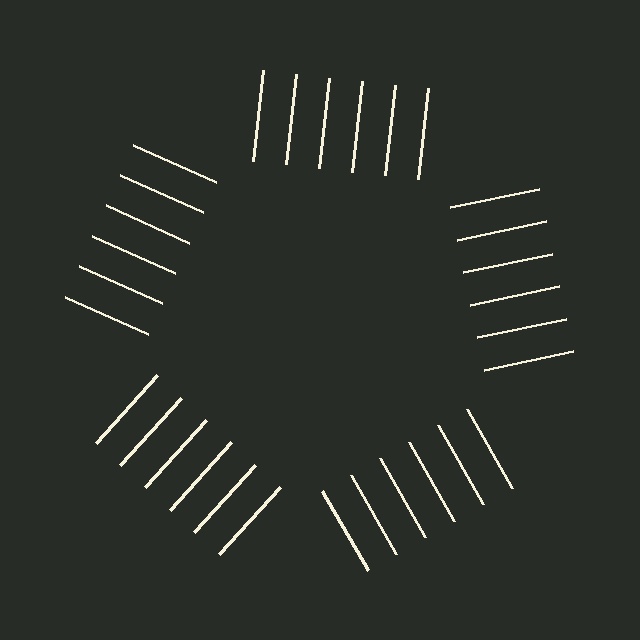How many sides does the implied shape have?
5 sides — the line-ends trace a pentagon.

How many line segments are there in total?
30 — 6 along each of the 5 edges.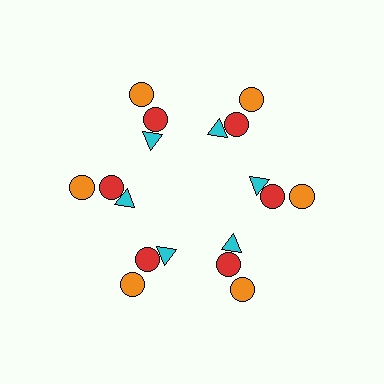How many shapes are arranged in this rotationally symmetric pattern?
There are 18 shapes, arranged in 6 groups of 3.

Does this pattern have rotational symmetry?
Yes, this pattern has 6-fold rotational symmetry. It looks the same after rotating 60 degrees around the center.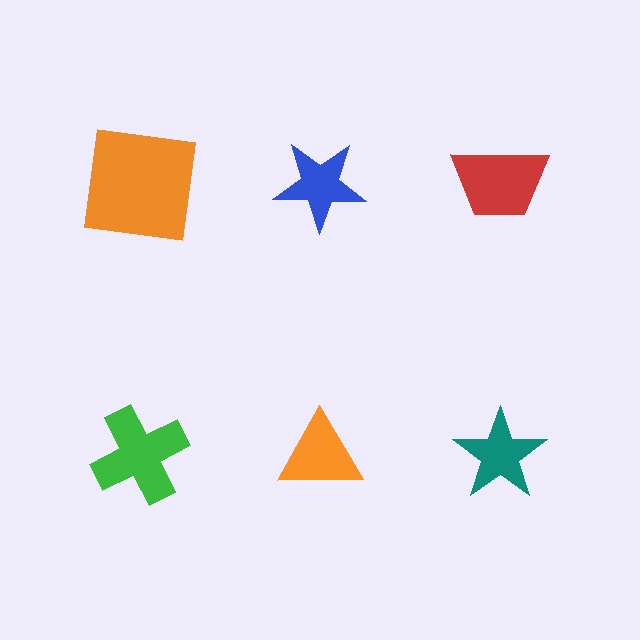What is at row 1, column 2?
A blue star.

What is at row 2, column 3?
A teal star.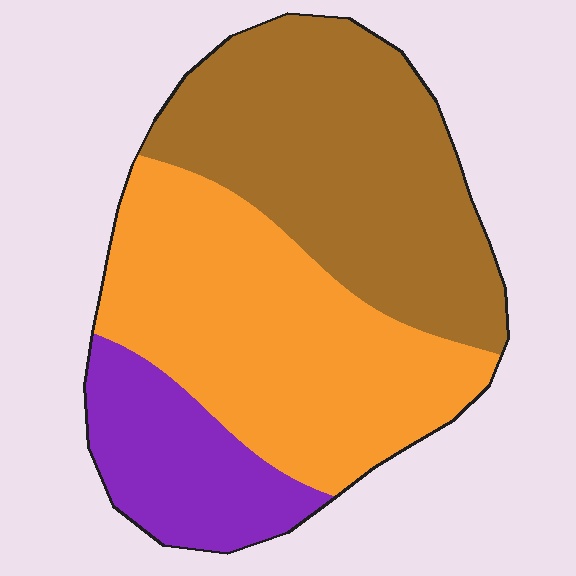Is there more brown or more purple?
Brown.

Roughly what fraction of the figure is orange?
Orange covers about 40% of the figure.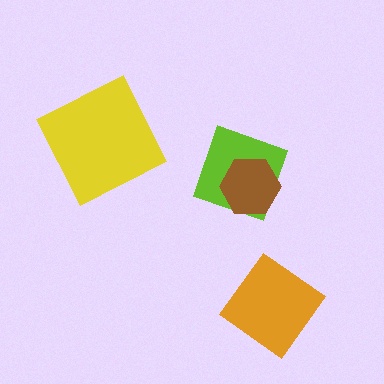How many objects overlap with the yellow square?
0 objects overlap with the yellow square.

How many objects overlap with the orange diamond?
0 objects overlap with the orange diamond.